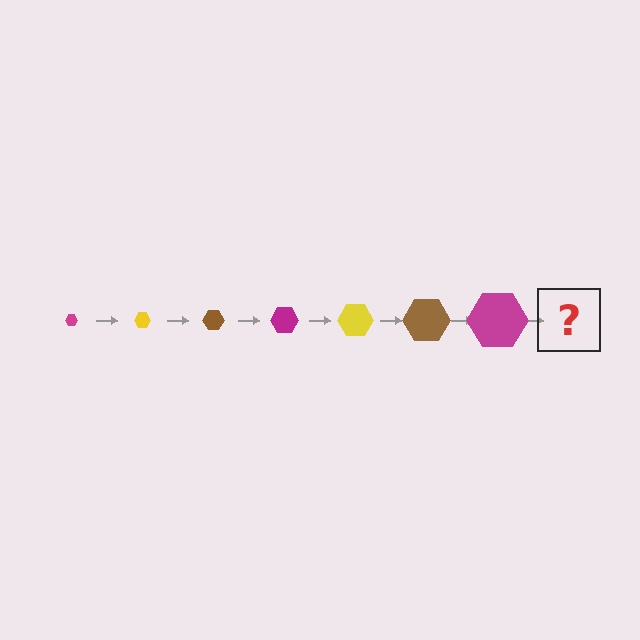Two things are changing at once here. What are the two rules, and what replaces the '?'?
The two rules are that the hexagon grows larger each step and the color cycles through magenta, yellow, and brown. The '?' should be a yellow hexagon, larger than the previous one.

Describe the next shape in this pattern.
It should be a yellow hexagon, larger than the previous one.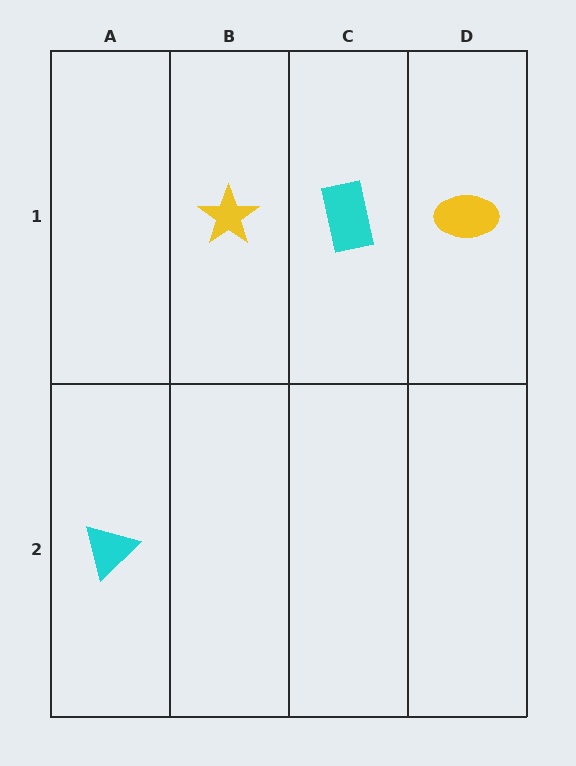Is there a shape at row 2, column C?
No, that cell is empty.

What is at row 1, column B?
A yellow star.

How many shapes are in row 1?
3 shapes.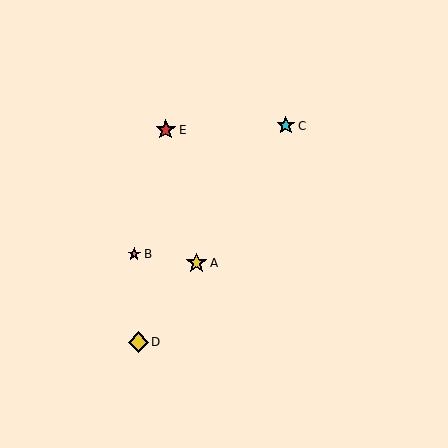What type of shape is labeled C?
Shape C is a cyan star.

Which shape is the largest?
The yellow diamond (labeled D) is the largest.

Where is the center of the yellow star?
The center of the yellow star is at (196, 263).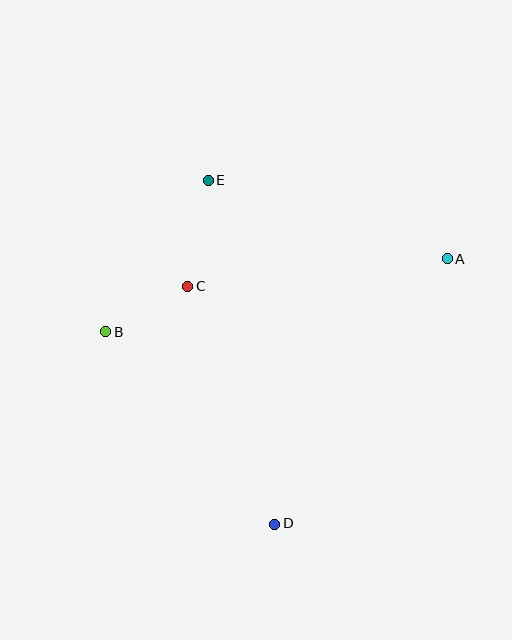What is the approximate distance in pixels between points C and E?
The distance between C and E is approximately 108 pixels.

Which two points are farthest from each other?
Points D and E are farthest from each other.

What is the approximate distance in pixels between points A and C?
The distance between A and C is approximately 260 pixels.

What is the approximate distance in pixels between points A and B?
The distance between A and B is approximately 348 pixels.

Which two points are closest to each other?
Points B and C are closest to each other.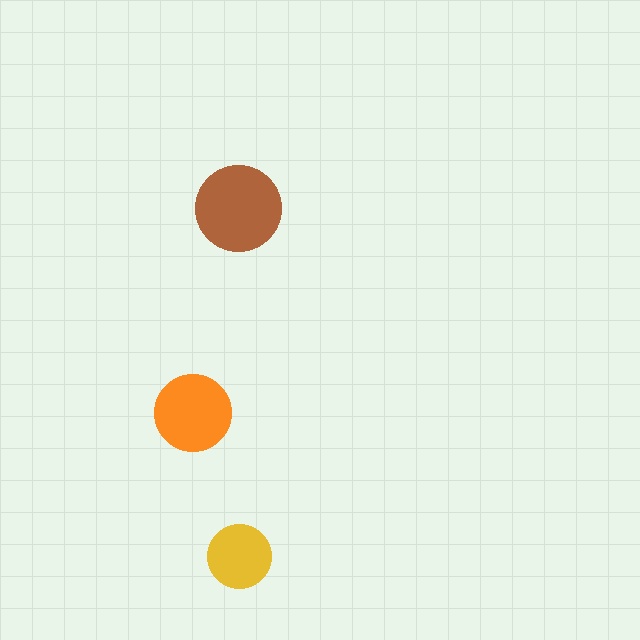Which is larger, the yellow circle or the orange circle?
The orange one.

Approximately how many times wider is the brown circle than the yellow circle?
About 1.5 times wider.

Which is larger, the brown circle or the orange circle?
The brown one.